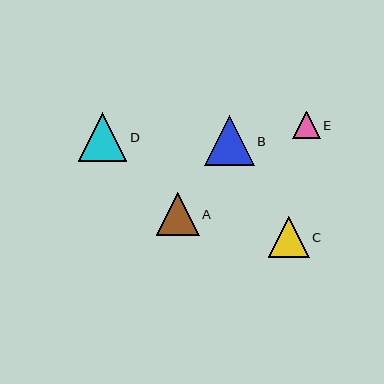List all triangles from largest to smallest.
From largest to smallest: B, D, A, C, E.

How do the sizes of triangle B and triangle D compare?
Triangle B and triangle D are approximately the same size.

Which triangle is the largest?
Triangle B is the largest with a size of approximately 50 pixels.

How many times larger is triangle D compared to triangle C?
Triangle D is approximately 1.2 times the size of triangle C.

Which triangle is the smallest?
Triangle E is the smallest with a size of approximately 27 pixels.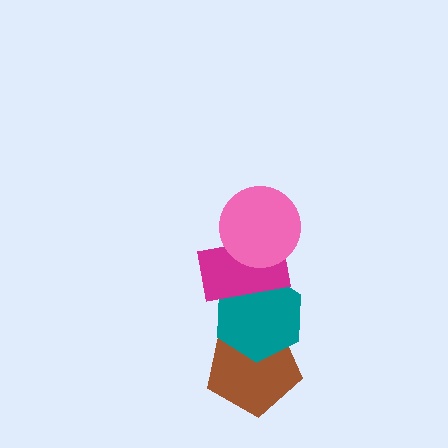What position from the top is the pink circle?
The pink circle is 1st from the top.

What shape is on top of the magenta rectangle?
The pink circle is on top of the magenta rectangle.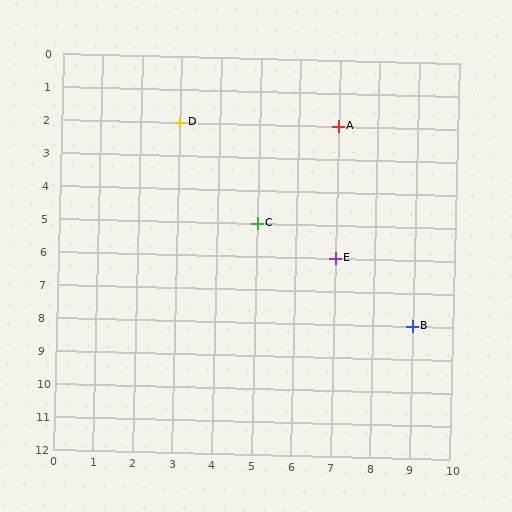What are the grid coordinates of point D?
Point D is at grid coordinates (3, 2).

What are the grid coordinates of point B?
Point B is at grid coordinates (9, 8).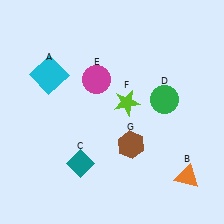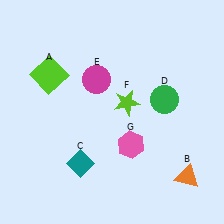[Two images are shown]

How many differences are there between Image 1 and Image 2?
There are 2 differences between the two images.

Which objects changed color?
A changed from cyan to lime. G changed from brown to pink.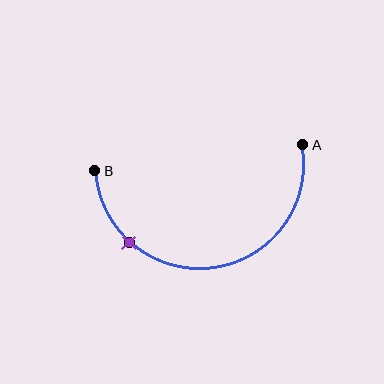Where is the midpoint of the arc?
The arc midpoint is the point on the curve farthest from the straight line joining A and B. It sits below that line.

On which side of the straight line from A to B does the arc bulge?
The arc bulges below the straight line connecting A and B.